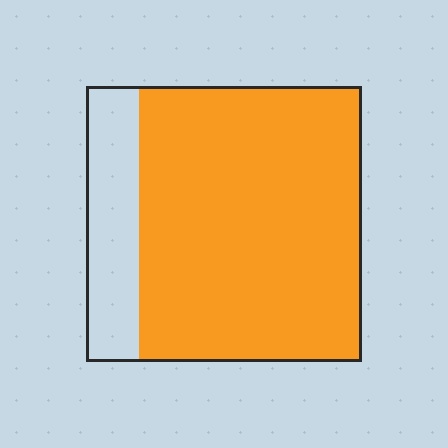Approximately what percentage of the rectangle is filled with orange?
Approximately 80%.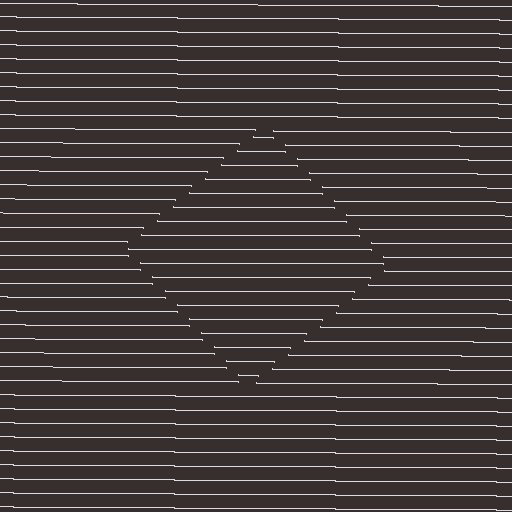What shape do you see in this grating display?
An illusory square. The interior of the shape contains the same grating, shifted by half a period — the contour is defined by the phase discontinuity where line-ends from the inner and outer gratings abut.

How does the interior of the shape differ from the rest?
The interior of the shape contains the same grating, shifted by half a period — the contour is defined by the phase discontinuity where line-ends from the inner and outer gratings abut.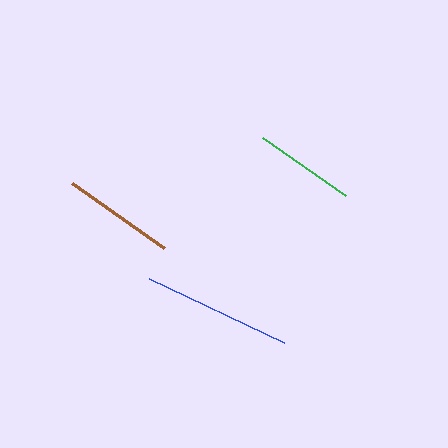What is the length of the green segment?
The green segment is approximately 101 pixels long.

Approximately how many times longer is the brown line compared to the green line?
The brown line is approximately 1.1 times the length of the green line.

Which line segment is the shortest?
The green line is the shortest at approximately 101 pixels.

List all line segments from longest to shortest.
From longest to shortest: blue, brown, green.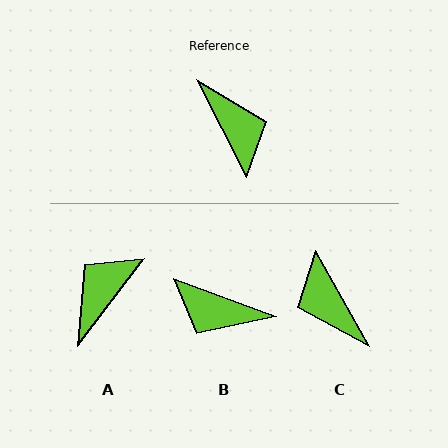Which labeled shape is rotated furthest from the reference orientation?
C, about 178 degrees away.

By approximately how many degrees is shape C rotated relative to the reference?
Approximately 178 degrees clockwise.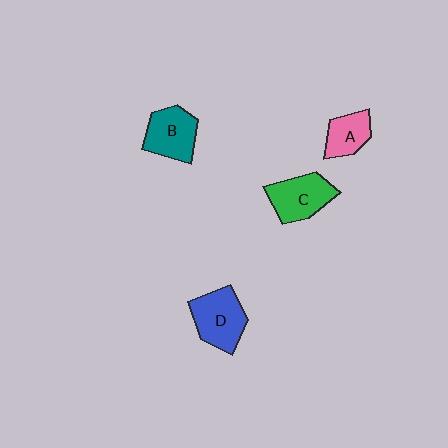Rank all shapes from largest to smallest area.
From largest to smallest: D (blue), C (green), B (teal), A (pink).